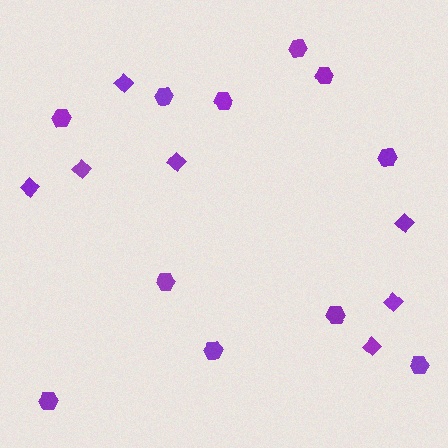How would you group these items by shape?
There are 2 groups: one group of hexagons (11) and one group of diamonds (7).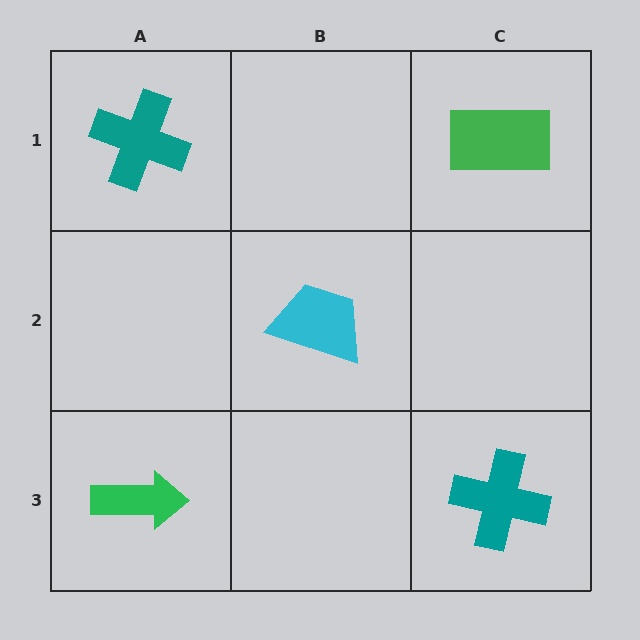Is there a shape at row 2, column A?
No, that cell is empty.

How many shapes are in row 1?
2 shapes.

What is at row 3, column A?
A green arrow.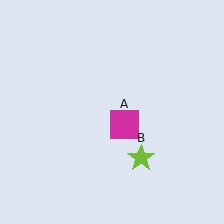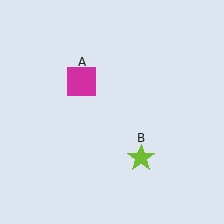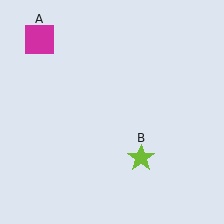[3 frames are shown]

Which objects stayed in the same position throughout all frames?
Lime star (object B) remained stationary.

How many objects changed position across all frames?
1 object changed position: magenta square (object A).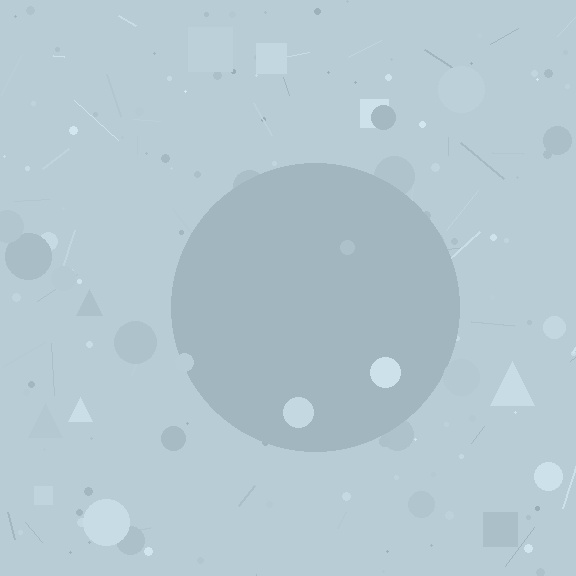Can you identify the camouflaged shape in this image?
The camouflaged shape is a circle.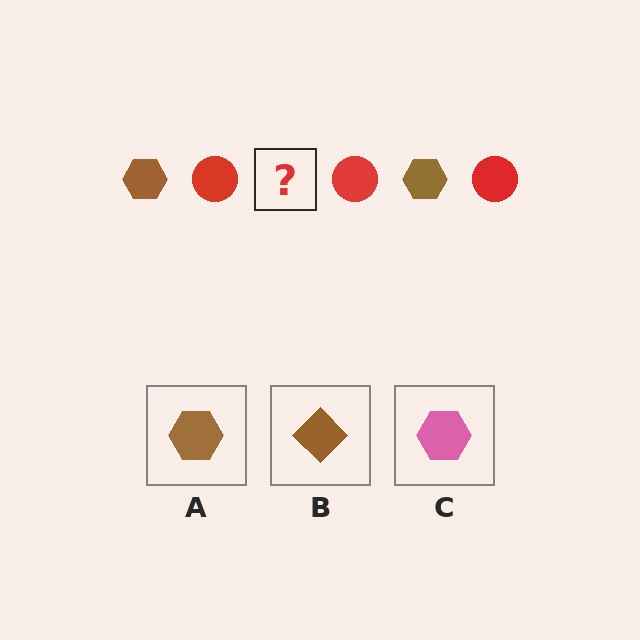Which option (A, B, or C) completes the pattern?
A.